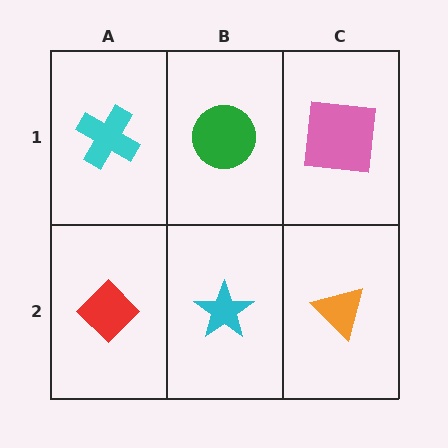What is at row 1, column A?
A cyan cross.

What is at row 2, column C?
An orange triangle.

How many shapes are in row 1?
3 shapes.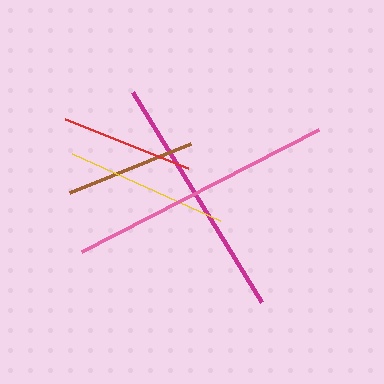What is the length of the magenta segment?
The magenta segment is approximately 247 pixels long.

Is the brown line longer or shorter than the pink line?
The pink line is longer than the brown line.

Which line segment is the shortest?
The brown line is the shortest at approximately 130 pixels.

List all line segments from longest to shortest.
From longest to shortest: pink, magenta, yellow, red, brown.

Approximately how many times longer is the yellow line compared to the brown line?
The yellow line is approximately 1.2 times the length of the brown line.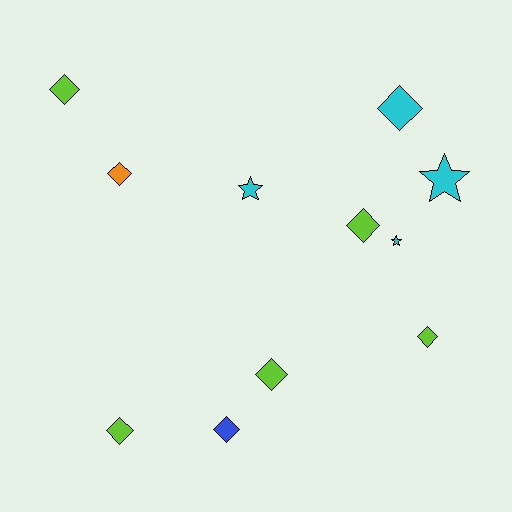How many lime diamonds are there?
There are 5 lime diamonds.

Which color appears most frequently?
Lime, with 5 objects.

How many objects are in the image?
There are 11 objects.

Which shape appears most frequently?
Diamond, with 8 objects.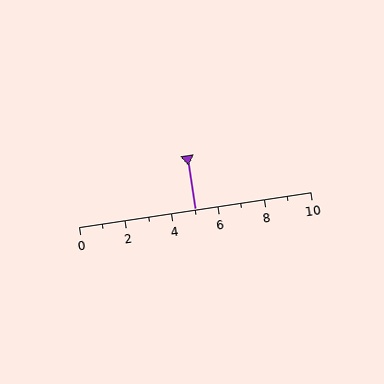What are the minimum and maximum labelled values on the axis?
The axis runs from 0 to 10.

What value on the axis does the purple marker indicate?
The marker indicates approximately 5.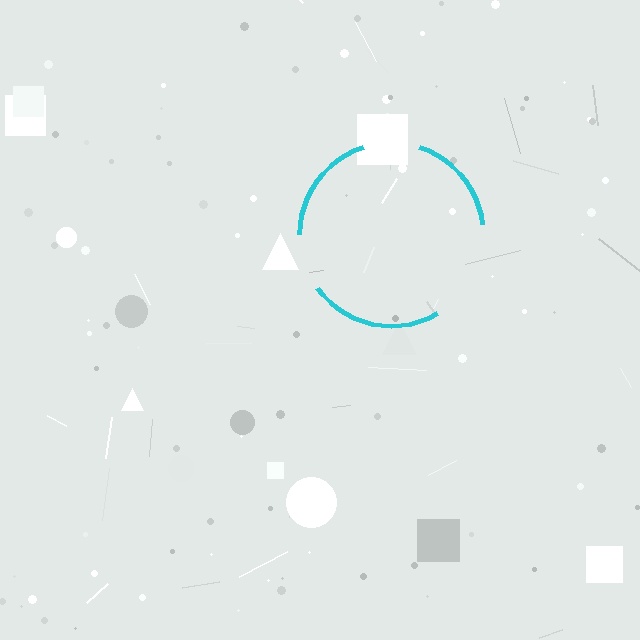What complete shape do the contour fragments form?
The contour fragments form a circle.